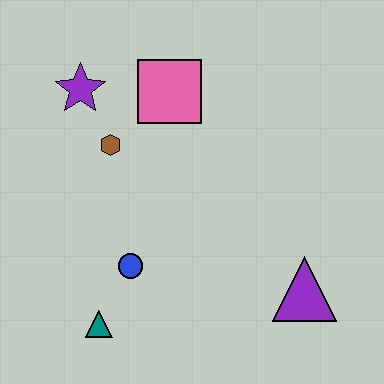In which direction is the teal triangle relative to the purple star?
The teal triangle is below the purple star.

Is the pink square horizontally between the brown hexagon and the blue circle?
No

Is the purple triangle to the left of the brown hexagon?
No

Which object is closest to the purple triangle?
The blue circle is closest to the purple triangle.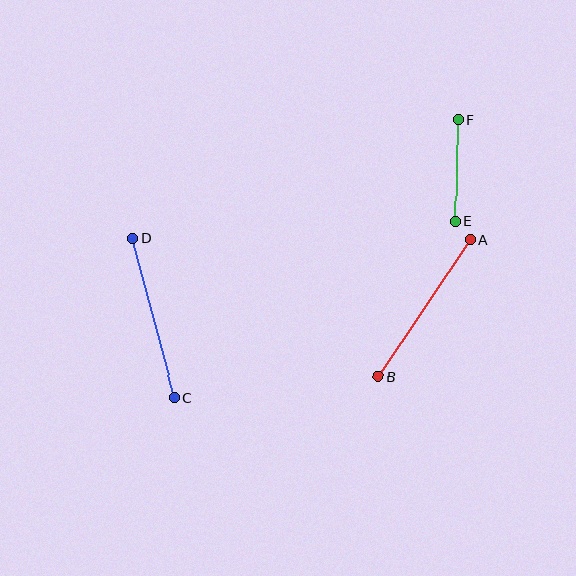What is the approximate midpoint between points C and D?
The midpoint is at approximately (154, 318) pixels.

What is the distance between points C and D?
The distance is approximately 165 pixels.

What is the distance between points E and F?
The distance is approximately 102 pixels.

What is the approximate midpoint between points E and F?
The midpoint is at approximately (457, 171) pixels.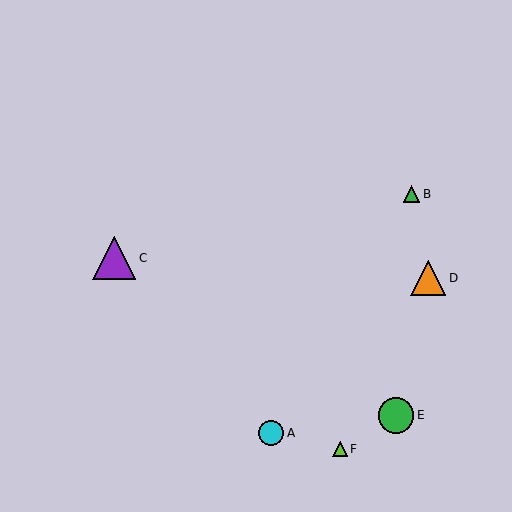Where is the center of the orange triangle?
The center of the orange triangle is at (428, 278).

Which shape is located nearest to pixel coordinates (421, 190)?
The green triangle (labeled B) at (411, 194) is nearest to that location.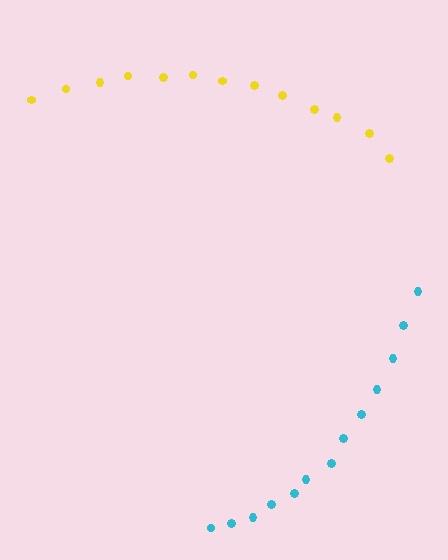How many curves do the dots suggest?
There are 2 distinct paths.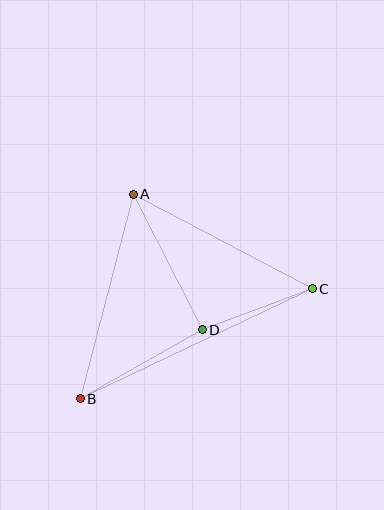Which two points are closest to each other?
Points C and D are closest to each other.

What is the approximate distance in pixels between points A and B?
The distance between A and B is approximately 211 pixels.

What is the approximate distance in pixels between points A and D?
The distance between A and D is approximately 152 pixels.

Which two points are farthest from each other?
Points B and C are farthest from each other.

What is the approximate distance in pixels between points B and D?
The distance between B and D is approximately 140 pixels.